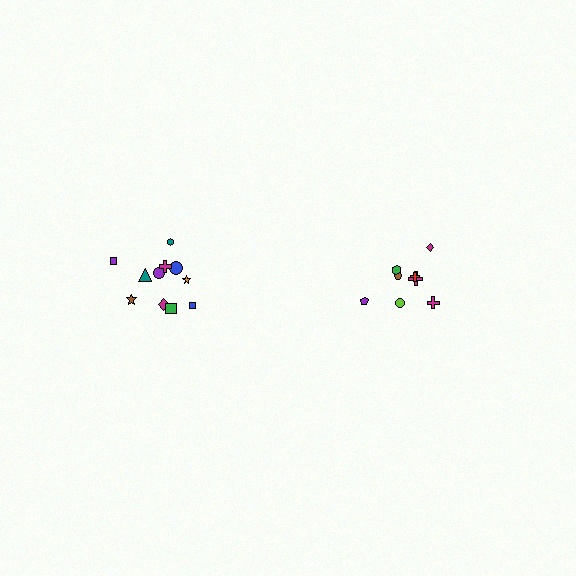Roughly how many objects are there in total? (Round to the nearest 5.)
Roughly 20 objects in total.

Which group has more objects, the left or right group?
The left group.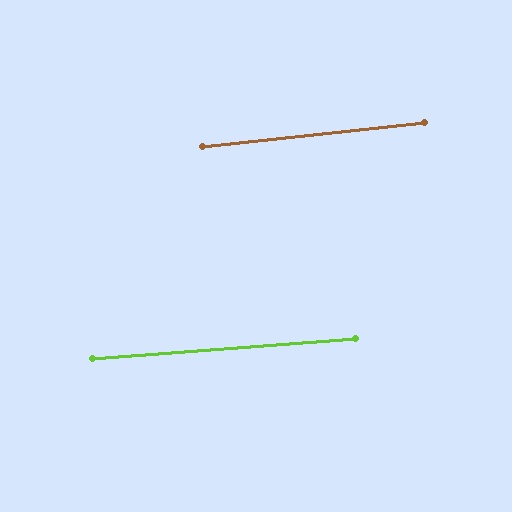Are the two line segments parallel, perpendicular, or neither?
Parallel — their directions differ by only 1.9°.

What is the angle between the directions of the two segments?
Approximately 2 degrees.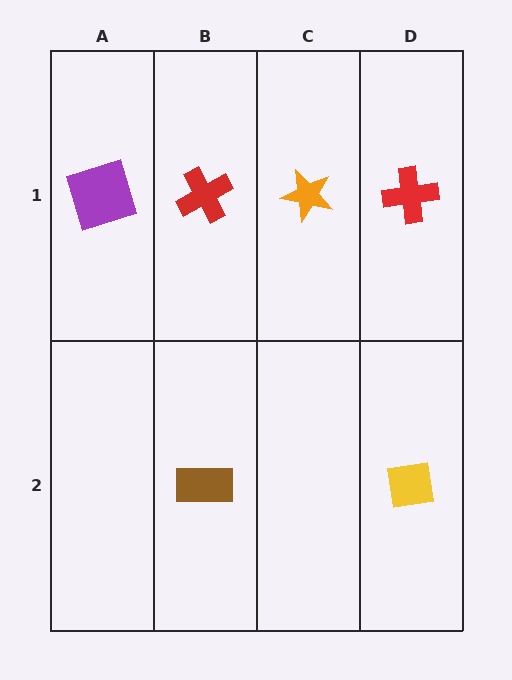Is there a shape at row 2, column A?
No, that cell is empty.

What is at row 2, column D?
A yellow square.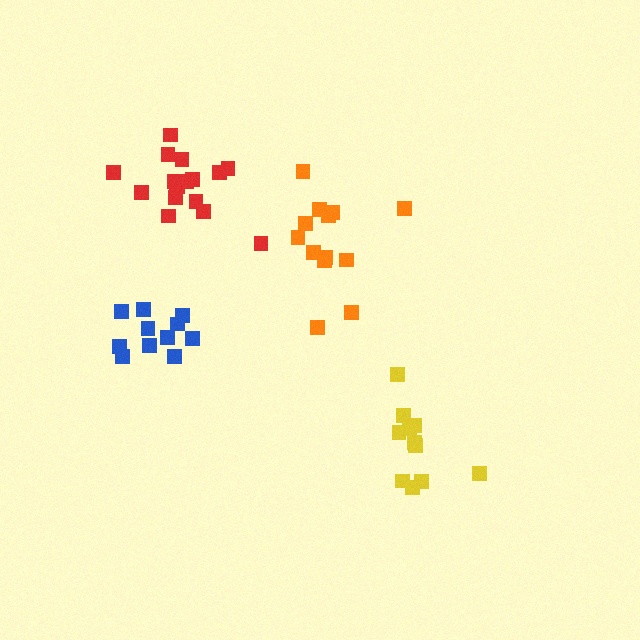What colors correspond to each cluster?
The clusters are colored: orange, yellow, red, blue.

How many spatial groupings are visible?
There are 4 spatial groupings.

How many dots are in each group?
Group 1: 13 dots, Group 2: 11 dots, Group 3: 17 dots, Group 4: 11 dots (52 total).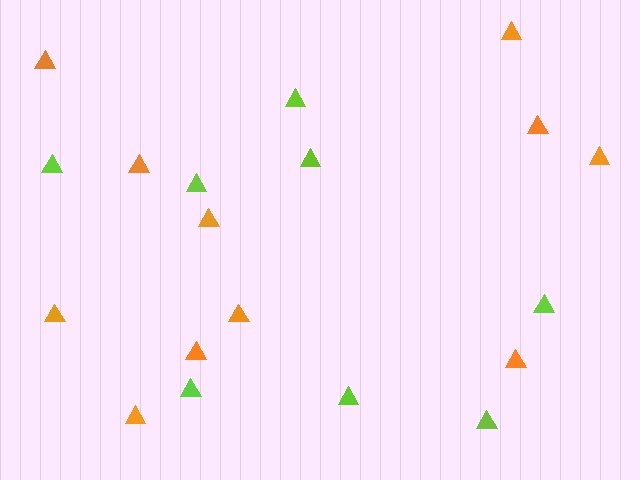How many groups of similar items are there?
There are 2 groups: one group of lime triangles (8) and one group of orange triangles (11).